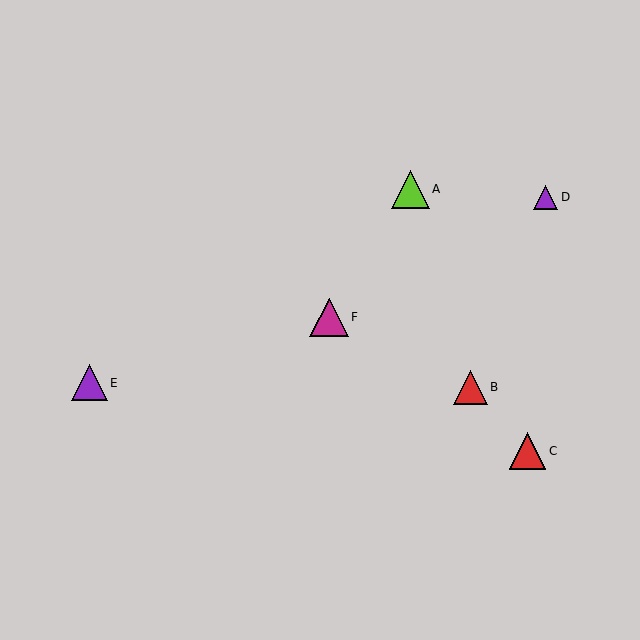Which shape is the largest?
The magenta triangle (labeled F) is the largest.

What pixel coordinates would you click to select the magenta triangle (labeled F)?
Click at (329, 317) to select the magenta triangle F.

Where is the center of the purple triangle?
The center of the purple triangle is at (546, 197).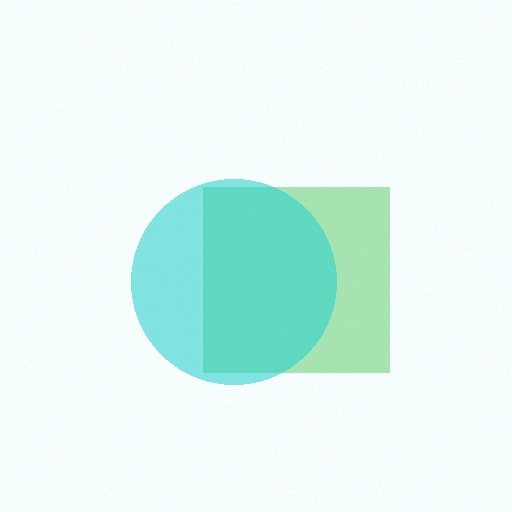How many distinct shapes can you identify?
There are 2 distinct shapes: a green square, a cyan circle.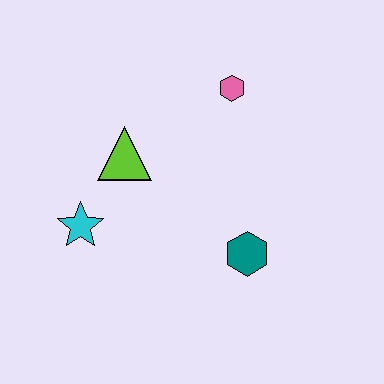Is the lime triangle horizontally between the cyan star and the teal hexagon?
Yes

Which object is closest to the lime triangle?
The cyan star is closest to the lime triangle.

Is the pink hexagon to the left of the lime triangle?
No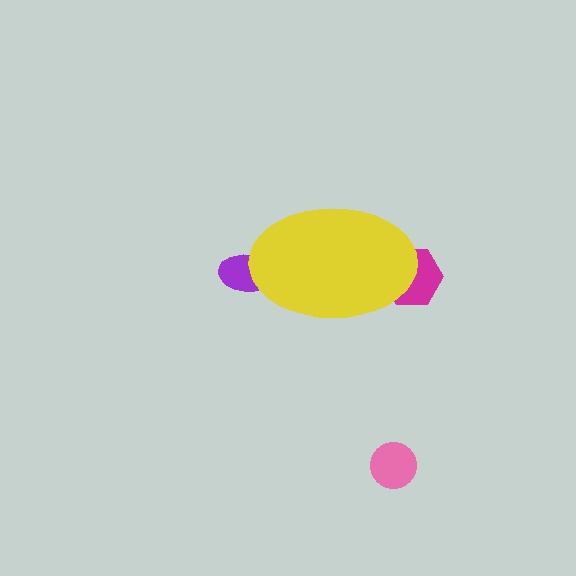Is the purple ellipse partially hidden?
Yes, the purple ellipse is partially hidden behind the yellow ellipse.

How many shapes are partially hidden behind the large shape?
2 shapes are partially hidden.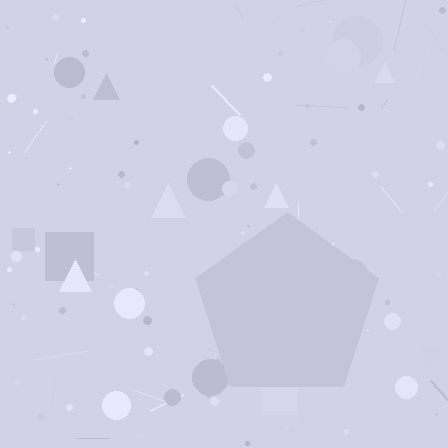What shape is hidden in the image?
A pentagon is hidden in the image.